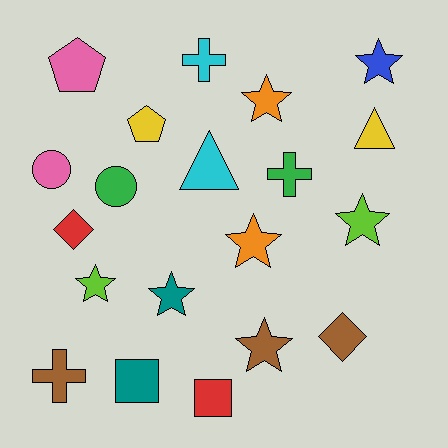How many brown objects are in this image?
There are 3 brown objects.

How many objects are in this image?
There are 20 objects.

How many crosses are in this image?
There are 3 crosses.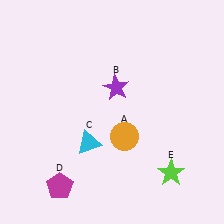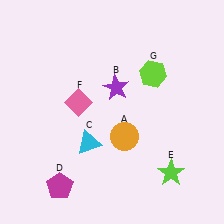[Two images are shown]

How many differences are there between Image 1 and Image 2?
There are 2 differences between the two images.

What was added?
A pink diamond (F), a lime hexagon (G) were added in Image 2.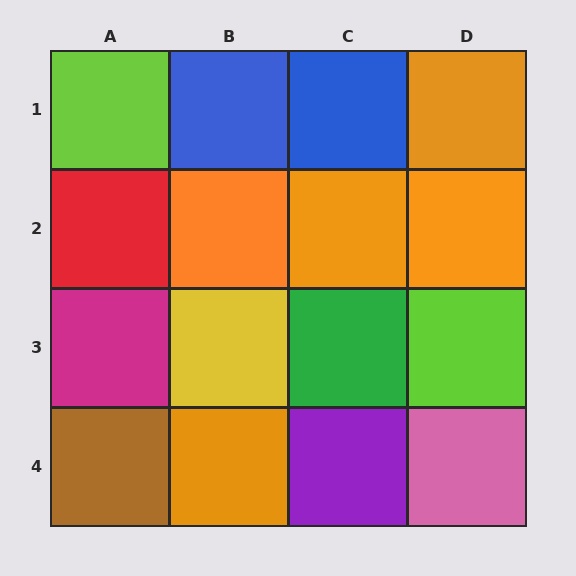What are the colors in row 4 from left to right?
Brown, orange, purple, pink.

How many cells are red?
1 cell is red.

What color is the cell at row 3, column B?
Yellow.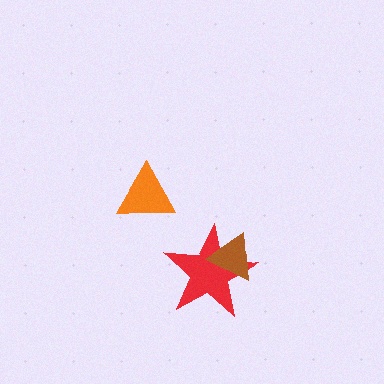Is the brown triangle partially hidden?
No, no other shape covers it.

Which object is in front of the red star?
The brown triangle is in front of the red star.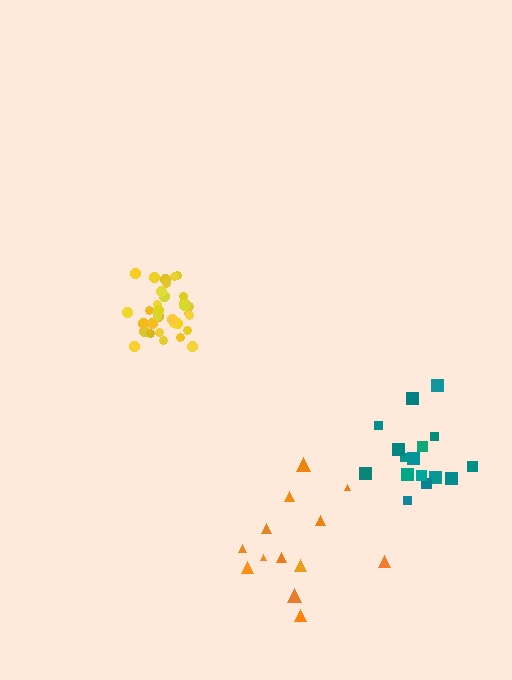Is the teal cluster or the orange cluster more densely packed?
Teal.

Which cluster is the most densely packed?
Yellow.